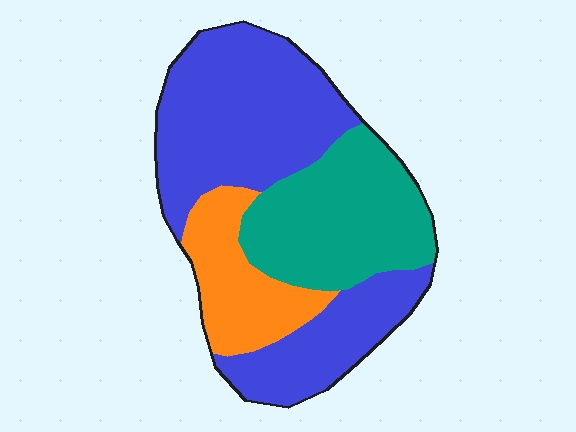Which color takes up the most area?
Blue, at roughly 55%.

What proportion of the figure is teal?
Teal takes up about one third (1/3) of the figure.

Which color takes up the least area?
Orange, at roughly 15%.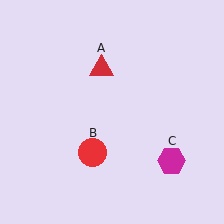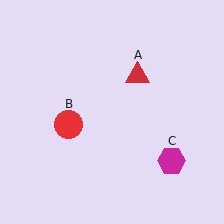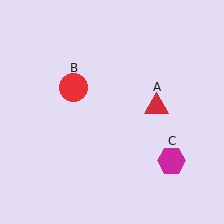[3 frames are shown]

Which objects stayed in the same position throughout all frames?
Magenta hexagon (object C) remained stationary.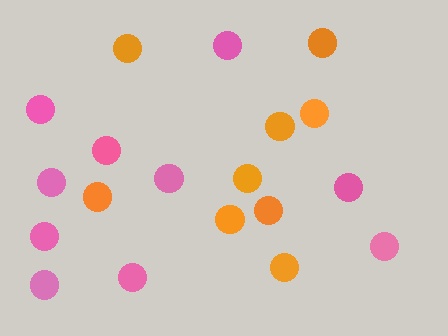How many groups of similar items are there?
There are 2 groups: one group of pink circles (10) and one group of orange circles (9).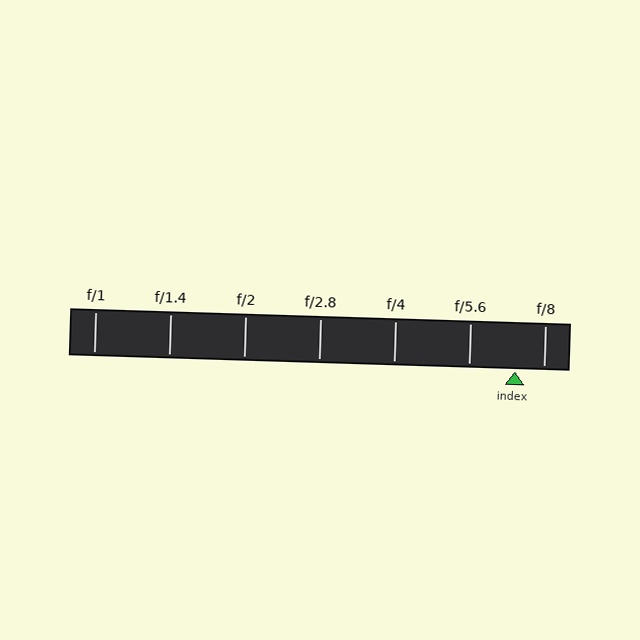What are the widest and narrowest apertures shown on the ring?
The widest aperture shown is f/1 and the narrowest is f/8.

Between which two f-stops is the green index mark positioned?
The index mark is between f/5.6 and f/8.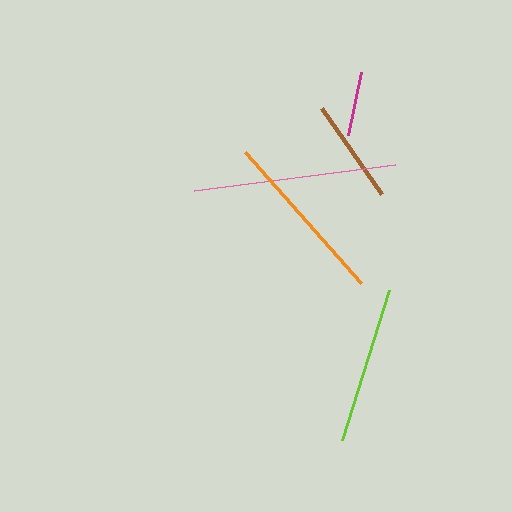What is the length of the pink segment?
The pink segment is approximately 204 pixels long.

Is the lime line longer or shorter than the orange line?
The orange line is longer than the lime line.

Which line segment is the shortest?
The magenta line is the shortest at approximately 65 pixels.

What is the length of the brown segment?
The brown segment is approximately 105 pixels long.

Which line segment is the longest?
The pink line is the longest at approximately 204 pixels.